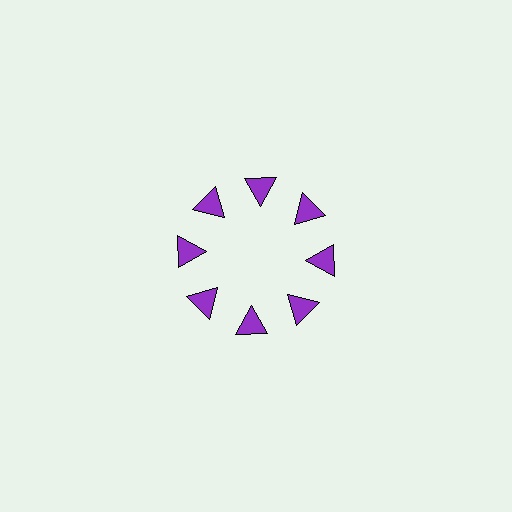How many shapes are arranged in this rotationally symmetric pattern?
There are 8 shapes, arranged in 8 groups of 1.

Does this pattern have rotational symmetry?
Yes, this pattern has 8-fold rotational symmetry. It looks the same after rotating 45 degrees around the center.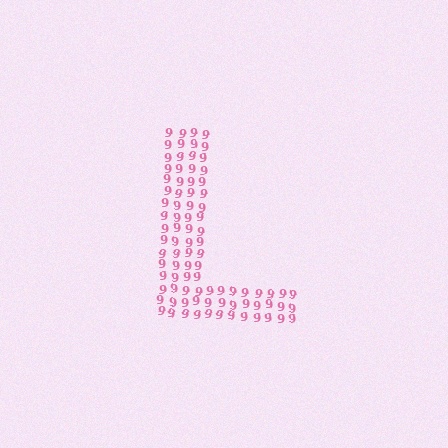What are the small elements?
The small elements are digit 9's.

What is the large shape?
The large shape is the letter L.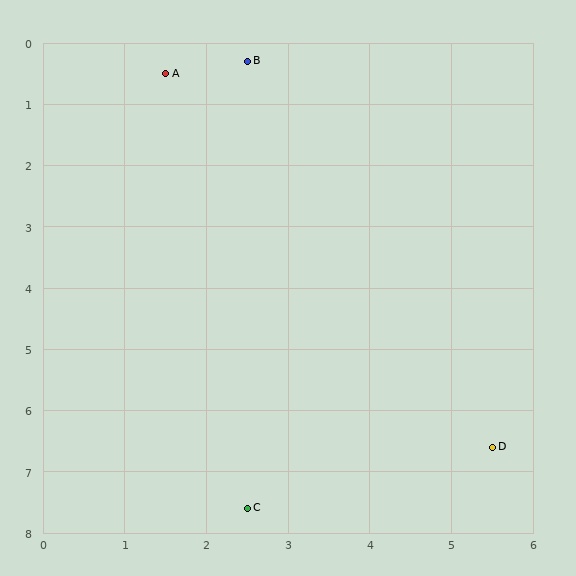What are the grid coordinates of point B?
Point B is at approximately (2.5, 0.3).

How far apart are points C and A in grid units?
Points C and A are about 7.2 grid units apart.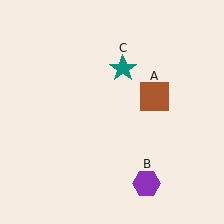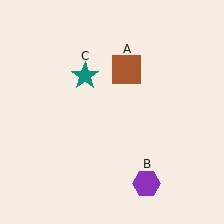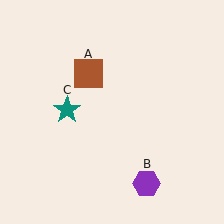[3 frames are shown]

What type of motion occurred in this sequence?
The brown square (object A), teal star (object C) rotated counterclockwise around the center of the scene.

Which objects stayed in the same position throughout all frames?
Purple hexagon (object B) remained stationary.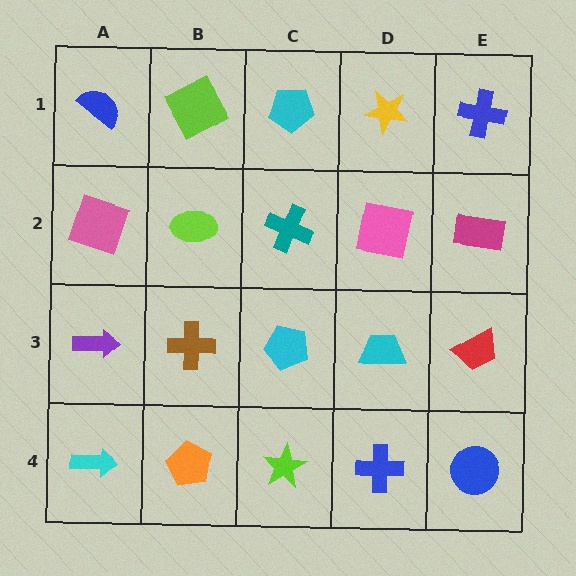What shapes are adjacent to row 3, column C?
A teal cross (row 2, column C), a lime star (row 4, column C), a brown cross (row 3, column B), a cyan trapezoid (row 3, column D).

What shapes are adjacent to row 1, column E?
A magenta rectangle (row 2, column E), a yellow star (row 1, column D).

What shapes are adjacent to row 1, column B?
A lime ellipse (row 2, column B), a blue semicircle (row 1, column A), a cyan pentagon (row 1, column C).